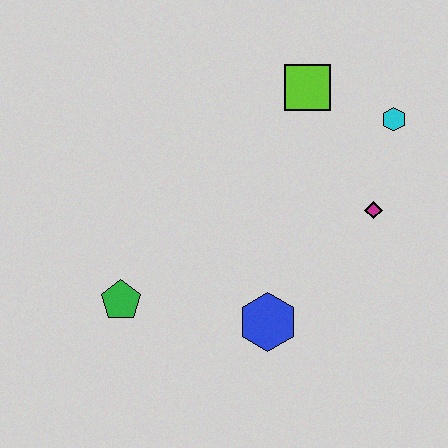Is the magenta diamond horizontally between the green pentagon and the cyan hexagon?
Yes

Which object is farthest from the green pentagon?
The cyan hexagon is farthest from the green pentagon.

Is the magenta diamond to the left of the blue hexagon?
No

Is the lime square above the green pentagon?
Yes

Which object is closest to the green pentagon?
The blue hexagon is closest to the green pentagon.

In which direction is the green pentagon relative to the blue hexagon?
The green pentagon is to the left of the blue hexagon.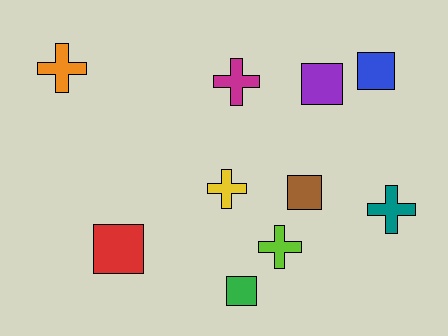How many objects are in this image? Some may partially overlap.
There are 10 objects.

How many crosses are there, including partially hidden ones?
There are 5 crosses.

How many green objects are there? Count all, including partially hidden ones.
There is 1 green object.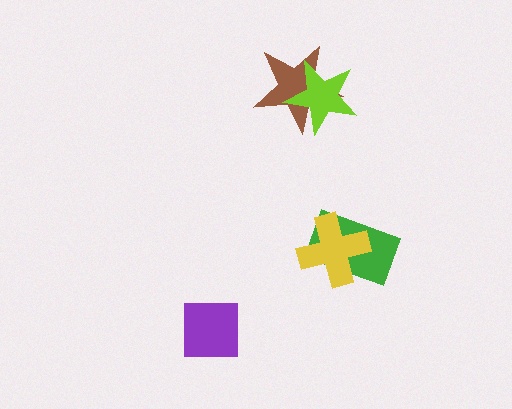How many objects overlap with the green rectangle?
1 object overlaps with the green rectangle.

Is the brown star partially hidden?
Yes, it is partially covered by another shape.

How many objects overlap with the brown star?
1 object overlaps with the brown star.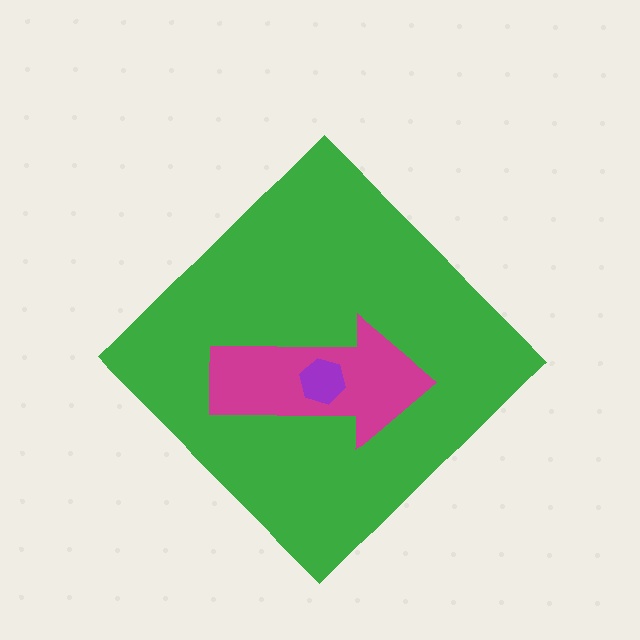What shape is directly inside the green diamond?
The magenta arrow.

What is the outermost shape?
The green diamond.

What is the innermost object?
The purple hexagon.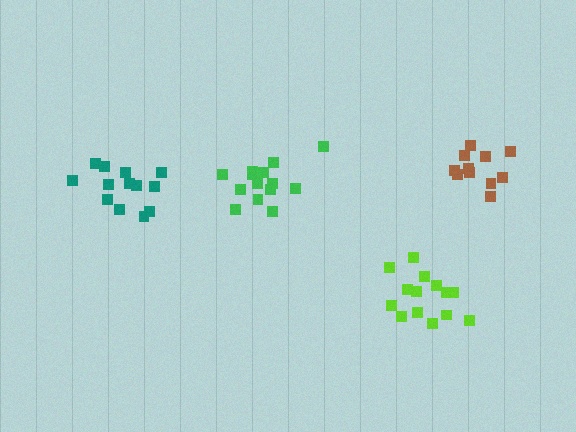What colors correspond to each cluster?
The clusters are colored: lime, brown, green, teal.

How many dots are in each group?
Group 1: 14 dots, Group 2: 11 dots, Group 3: 14 dots, Group 4: 13 dots (52 total).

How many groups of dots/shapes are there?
There are 4 groups.